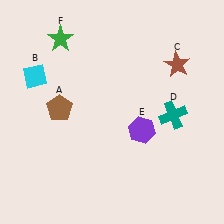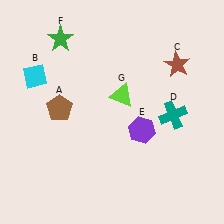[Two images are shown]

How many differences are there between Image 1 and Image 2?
There is 1 difference between the two images.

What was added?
A lime triangle (G) was added in Image 2.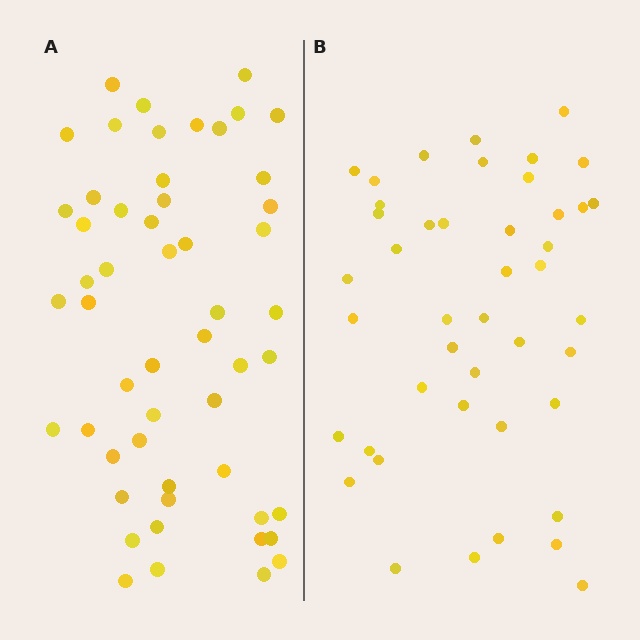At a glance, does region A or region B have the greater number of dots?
Region A (the left region) has more dots.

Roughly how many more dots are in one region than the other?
Region A has roughly 8 or so more dots than region B.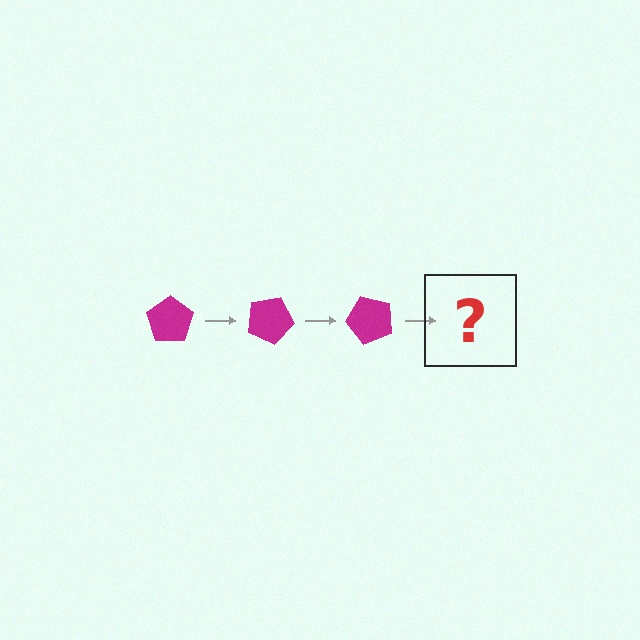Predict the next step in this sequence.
The next step is a magenta pentagon rotated 75 degrees.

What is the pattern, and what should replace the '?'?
The pattern is that the pentagon rotates 25 degrees each step. The '?' should be a magenta pentagon rotated 75 degrees.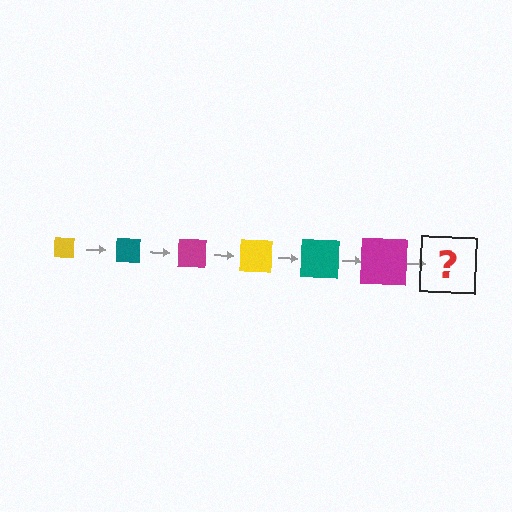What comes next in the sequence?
The next element should be a yellow square, larger than the previous one.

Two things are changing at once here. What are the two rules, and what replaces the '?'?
The two rules are that the square grows larger each step and the color cycles through yellow, teal, and magenta. The '?' should be a yellow square, larger than the previous one.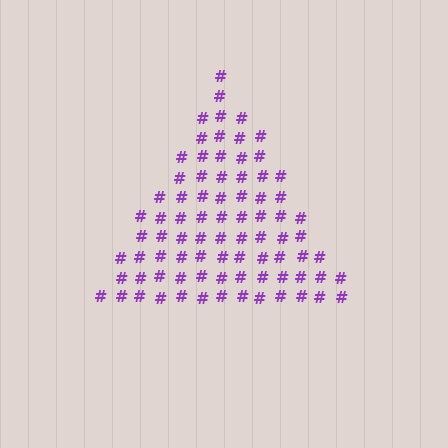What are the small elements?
The small elements are hash symbols.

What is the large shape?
The large shape is a triangle.